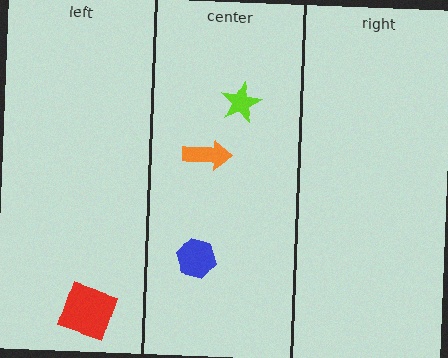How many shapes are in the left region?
1.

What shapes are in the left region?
The red square.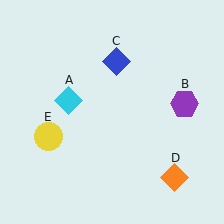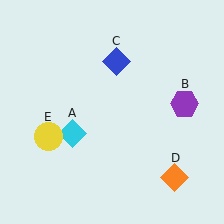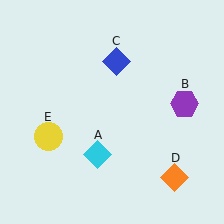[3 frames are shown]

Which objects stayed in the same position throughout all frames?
Purple hexagon (object B) and blue diamond (object C) and orange diamond (object D) and yellow circle (object E) remained stationary.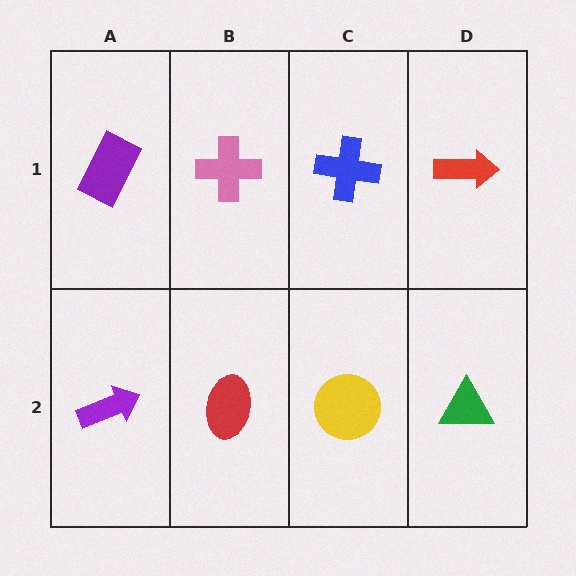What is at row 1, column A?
A purple rectangle.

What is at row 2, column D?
A green triangle.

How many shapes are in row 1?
4 shapes.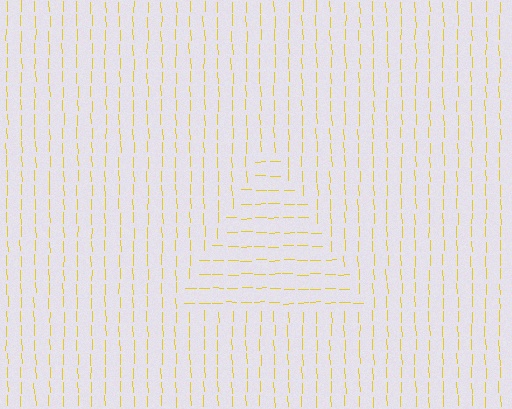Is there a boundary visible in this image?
Yes, there is a texture boundary formed by a change in line orientation.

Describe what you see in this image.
The image is filled with small yellow line segments. A triangle region in the image has lines oriented differently from the surrounding lines, creating a visible texture boundary.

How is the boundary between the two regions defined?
The boundary is defined purely by a change in line orientation (approximately 89 degrees difference). All lines are the same color and thickness.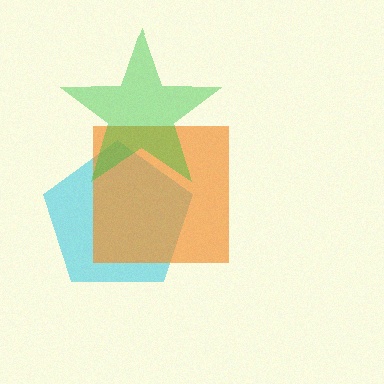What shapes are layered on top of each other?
The layered shapes are: a cyan pentagon, an orange square, a green star.